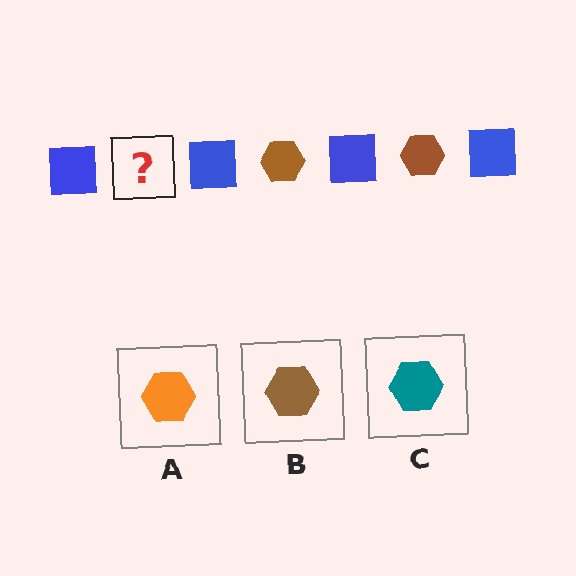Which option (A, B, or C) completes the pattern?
B.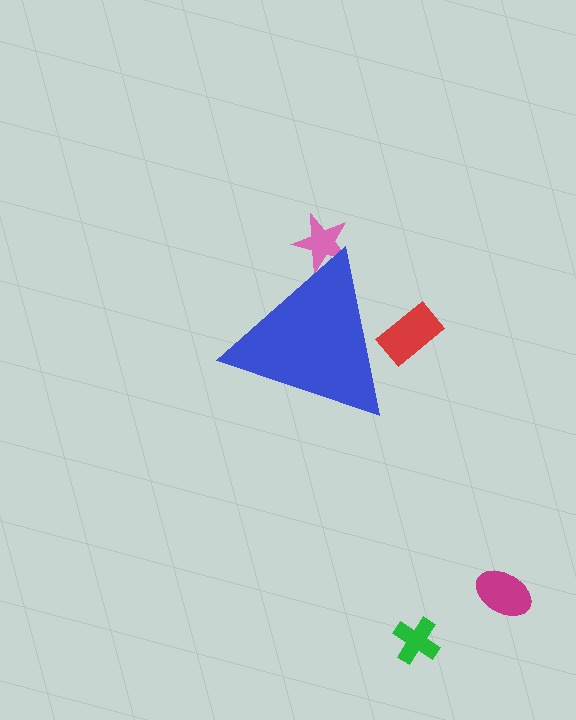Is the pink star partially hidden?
Yes, the pink star is partially hidden behind the blue triangle.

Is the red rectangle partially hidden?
Yes, the red rectangle is partially hidden behind the blue triangle.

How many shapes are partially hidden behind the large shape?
2 shapes are partially hidden.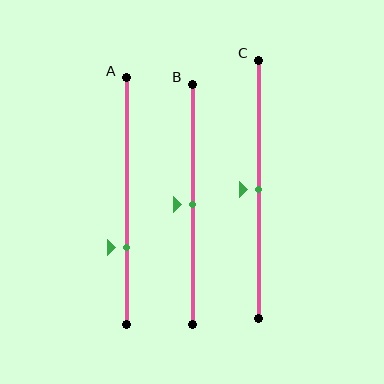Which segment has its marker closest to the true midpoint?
Segment B has its marker closest to the true midpoint.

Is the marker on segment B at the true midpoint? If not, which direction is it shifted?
Yes, the marker on segment B is at the true midpoint.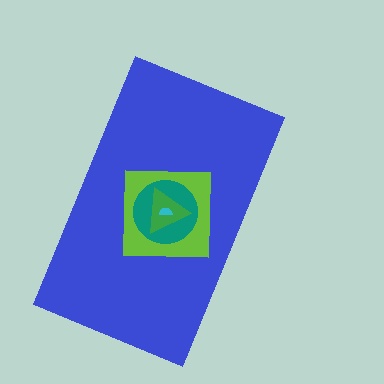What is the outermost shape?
The blue rectangle.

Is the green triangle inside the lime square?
Yes.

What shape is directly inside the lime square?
The teal circle.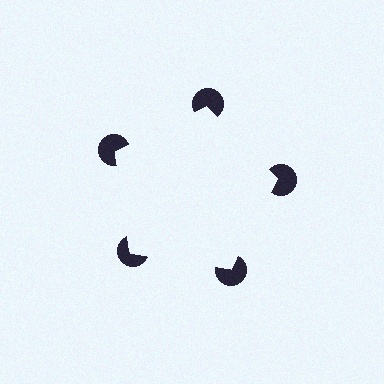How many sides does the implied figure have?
5 sides.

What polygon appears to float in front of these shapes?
An illusory pentagon — its edges are inferred from the aligned wedge cuts in the pac-man discs, not physically drawn.